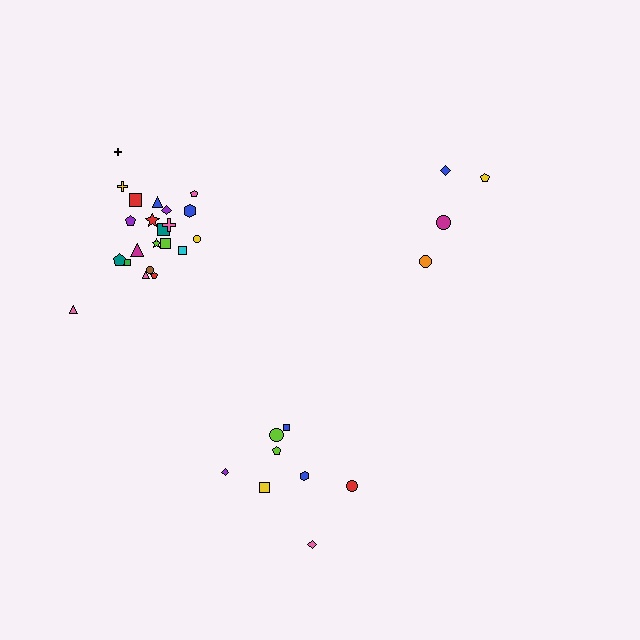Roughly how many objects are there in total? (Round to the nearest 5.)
Roughly 35 objects in total.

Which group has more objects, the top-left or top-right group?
The top-left group.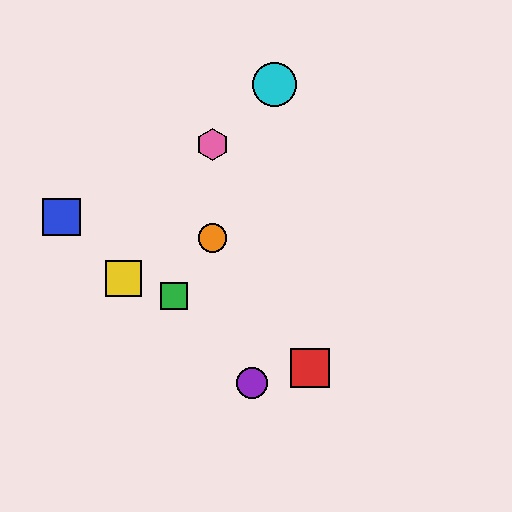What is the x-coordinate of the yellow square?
The yellow square is at x≈123.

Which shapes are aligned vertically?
The orange circle, the pink hexagon are aligned vertically.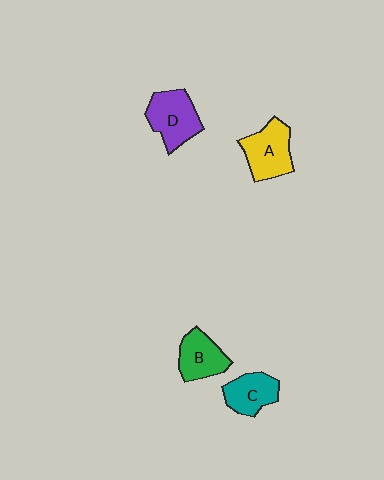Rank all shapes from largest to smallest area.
From largest to smallest: D (purple), A (yellow), B (green), C (teal).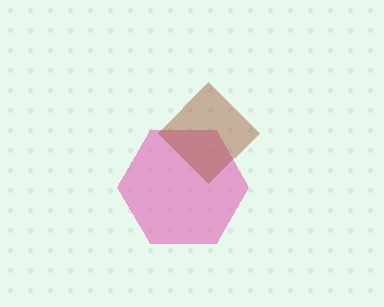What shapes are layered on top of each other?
The layered shapes are: a pink hexagon, a brown diamond.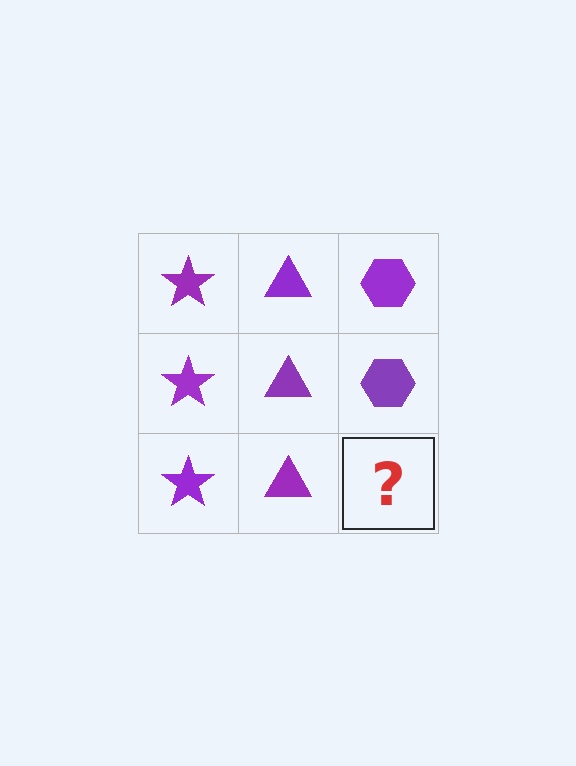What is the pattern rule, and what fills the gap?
The rule is that each column has a consistent shape. The gap should be filled with a purple hexagon.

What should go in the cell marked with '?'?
The missing cell should contain a purple hexagon.